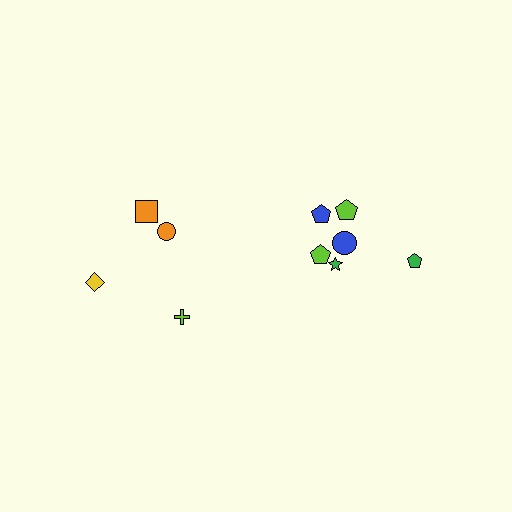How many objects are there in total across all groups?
There are 10 objects.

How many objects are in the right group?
There are 6 objects.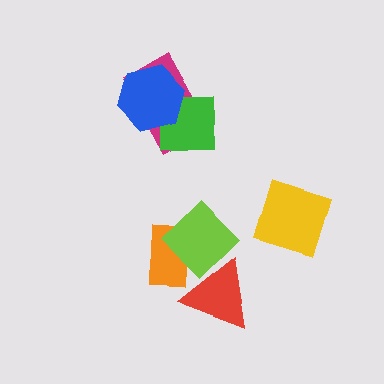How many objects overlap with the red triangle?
2 objects overlap with the red triangle.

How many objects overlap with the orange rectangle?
2 objects overlap with the orange rectangle.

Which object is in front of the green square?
The blue hexagon is in front of the green square.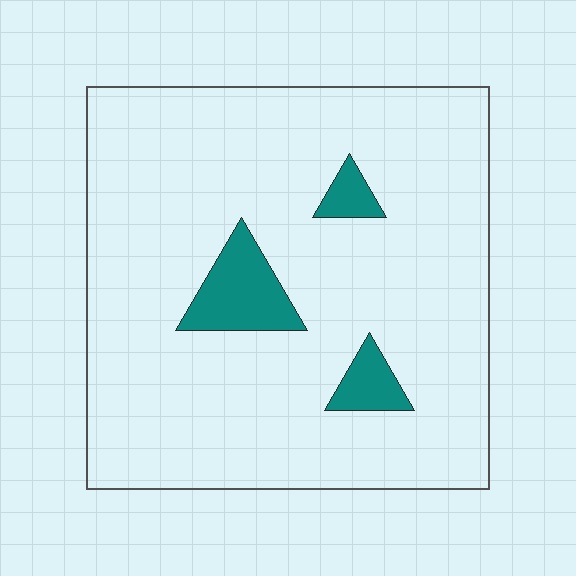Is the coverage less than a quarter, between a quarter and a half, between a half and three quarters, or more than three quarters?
Less than a quarter.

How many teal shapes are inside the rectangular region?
3.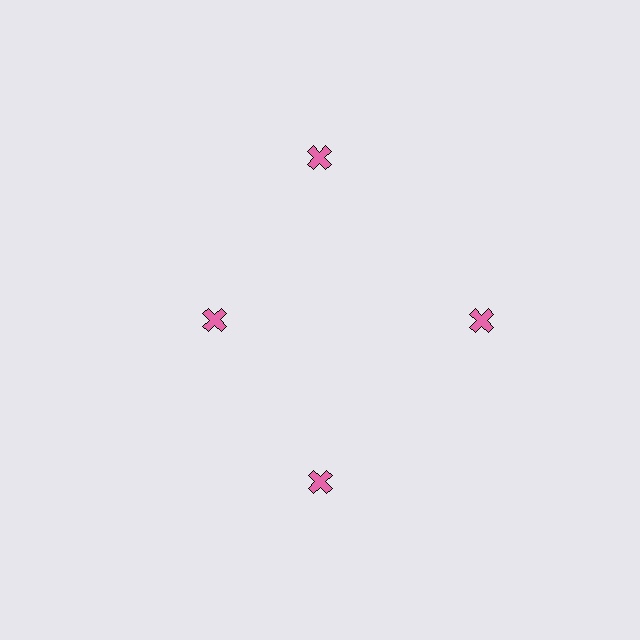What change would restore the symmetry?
The symmetry would be restored by moving it outward, back onto the ring so that all 4 crosses sit at equal angles and equal distance from the center.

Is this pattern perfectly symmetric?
No. The 4 pink crosses are arranged in a ring, but one element near the 9 o'clock position is pulled inward toward the center, breaking the 4-fold rotational symmetry.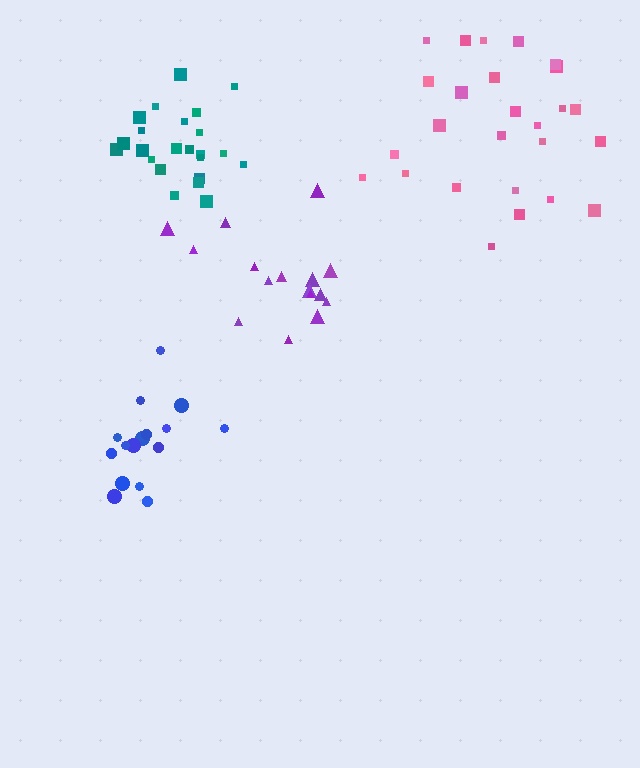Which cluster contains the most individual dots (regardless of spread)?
Pink (26).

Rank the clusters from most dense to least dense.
teal, blue, pink, purple.